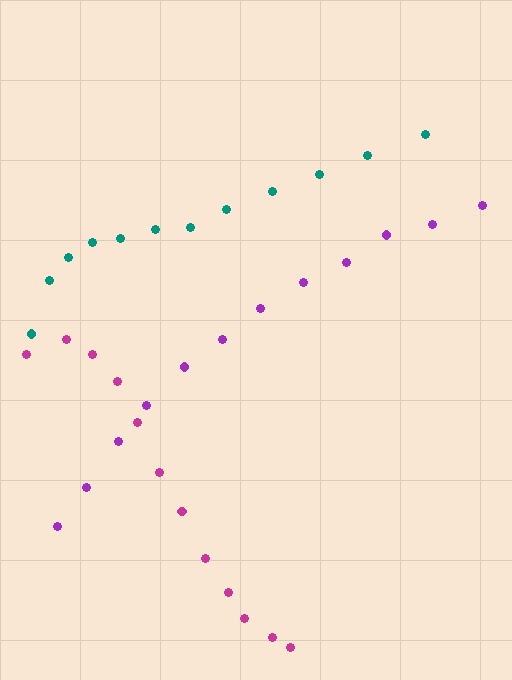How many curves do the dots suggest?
There are 3 distinct paths.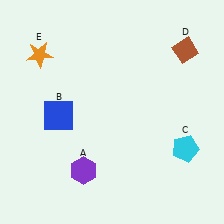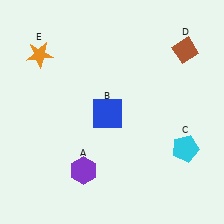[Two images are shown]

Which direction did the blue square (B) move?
The blue square (B) moved right.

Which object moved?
The blue square (B) moved right.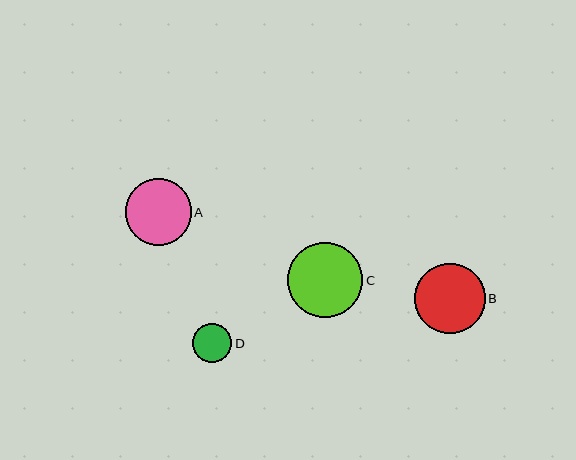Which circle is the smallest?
Circle D is the smallest with a size of approximately 39 pixels.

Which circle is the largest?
Circle C is the largest with a size of approximately 75 pixels.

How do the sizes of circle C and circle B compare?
Circle C and circle B are approximately the same size.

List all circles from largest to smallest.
From largest to smallest: C, B, A, D.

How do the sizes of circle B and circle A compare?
Circle B and circle A are approximately the same size.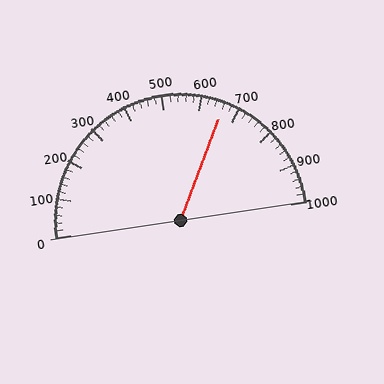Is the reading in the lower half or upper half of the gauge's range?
The reading is in the upper half of the range (0 to 1000).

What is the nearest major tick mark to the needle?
The nearest major tick mark is 700.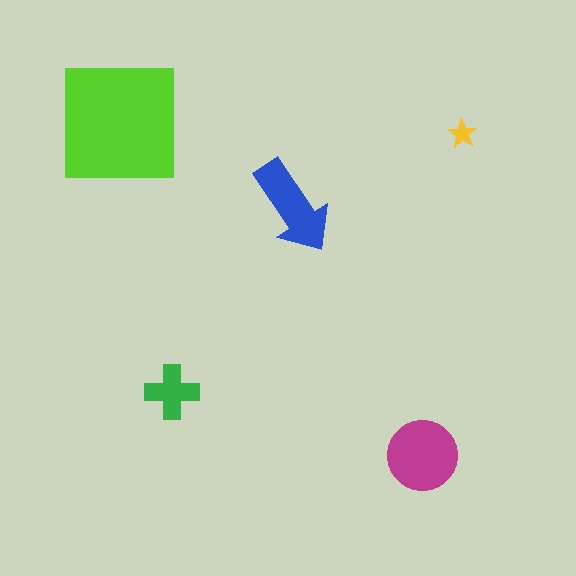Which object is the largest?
The lime square.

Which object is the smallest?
The yellow star.